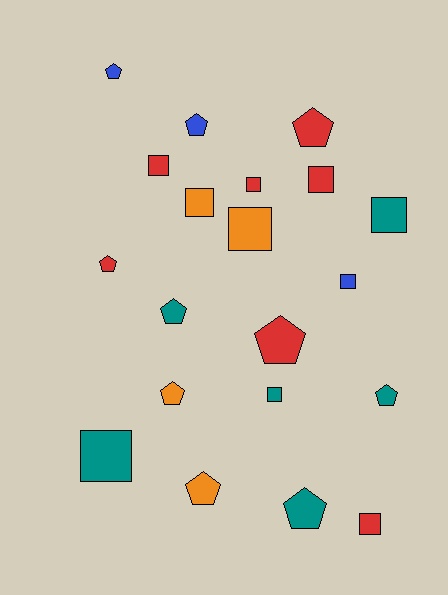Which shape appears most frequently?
Square, with 10 objects.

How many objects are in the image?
There are 20 objects.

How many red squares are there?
There are 4 red squares.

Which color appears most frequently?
Red, with 7 objects.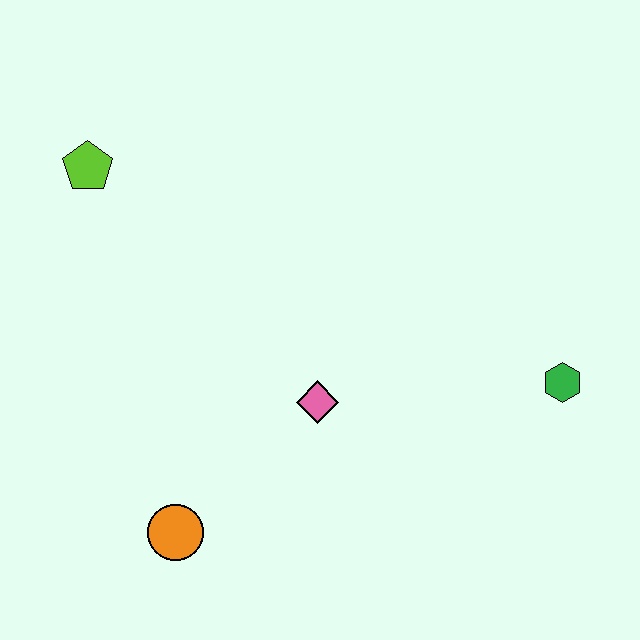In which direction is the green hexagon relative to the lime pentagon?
The green hexagon is to the right of the lime pentagon.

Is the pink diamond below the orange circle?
No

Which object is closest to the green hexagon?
The pink diamond is closest to the green hexagon.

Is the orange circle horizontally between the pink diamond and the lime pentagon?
Yes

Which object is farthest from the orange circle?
The green hexagon is farthest from the orange circle.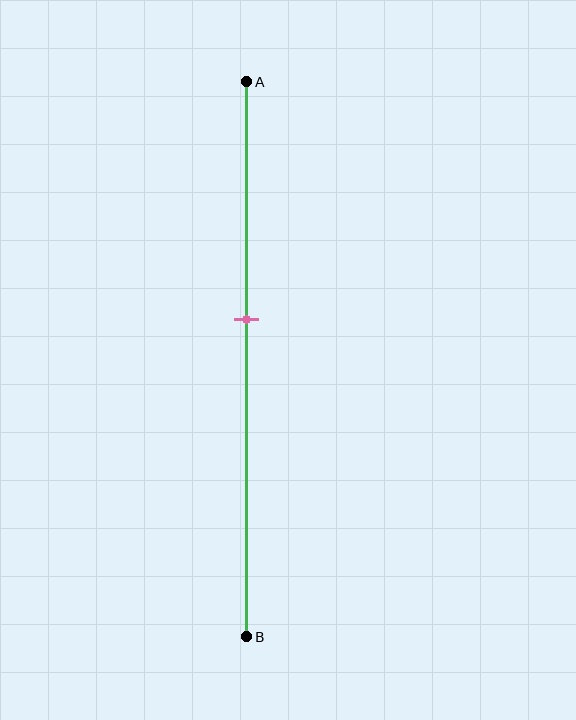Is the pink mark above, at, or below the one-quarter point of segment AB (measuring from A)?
The pink mark is below the one-quarter point of segment AB.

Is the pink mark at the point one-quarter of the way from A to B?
No, the mark is at about 45% from A, not at the 25% one-quarter point.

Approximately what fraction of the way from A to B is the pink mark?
The pink mark is approximately 45% of the way from A to B.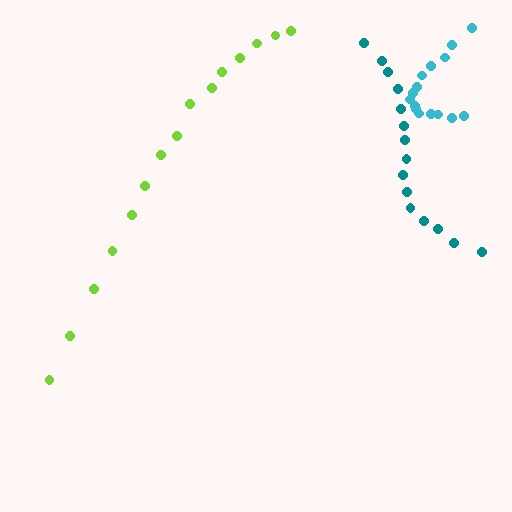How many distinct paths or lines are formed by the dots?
There are 3 distinct paths.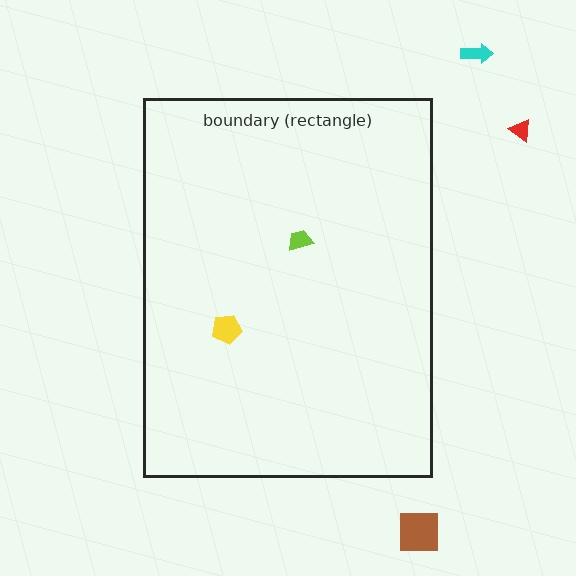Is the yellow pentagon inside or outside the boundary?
Inside.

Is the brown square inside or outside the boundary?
Outside.